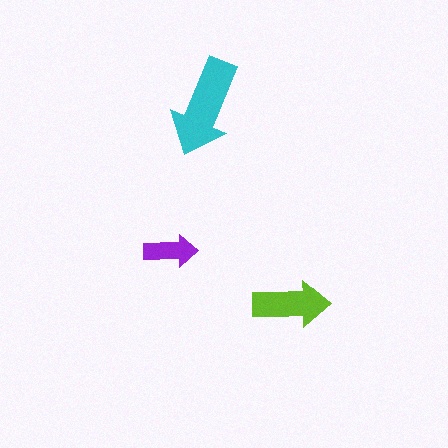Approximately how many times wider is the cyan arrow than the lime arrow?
About 1.5 times wider.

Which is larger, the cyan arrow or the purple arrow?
The cyan one.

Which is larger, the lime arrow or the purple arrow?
The lime one.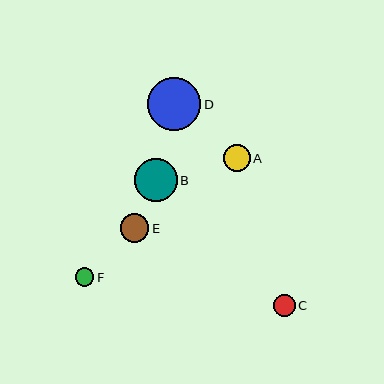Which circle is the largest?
Circle D is the largest with a size of approximately 53 pixels.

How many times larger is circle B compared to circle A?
Circle B is approximately 1.6 times the size of circle A.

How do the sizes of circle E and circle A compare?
Circle E and circle A are approximately the same size.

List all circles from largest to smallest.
From largest to smallest: D, B, E, A, C, F.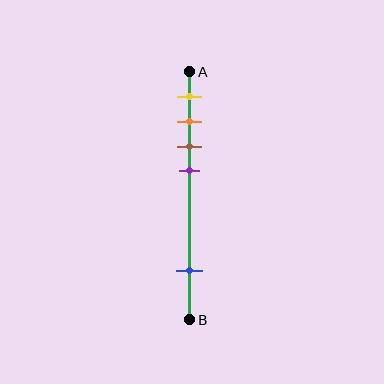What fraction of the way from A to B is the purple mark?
The purple mark is approximately 40% (0.4) of the way from A to B.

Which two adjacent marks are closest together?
The orange and brown marks are the closest adjacent pair.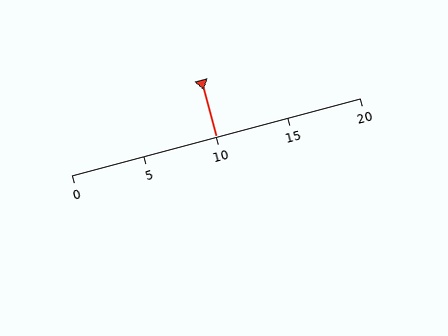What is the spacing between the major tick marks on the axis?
The major ticks are spaced 5 apart.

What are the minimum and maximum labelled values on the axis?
The axis runs from 0 to 20.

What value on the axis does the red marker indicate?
The marker indicates approximately 10.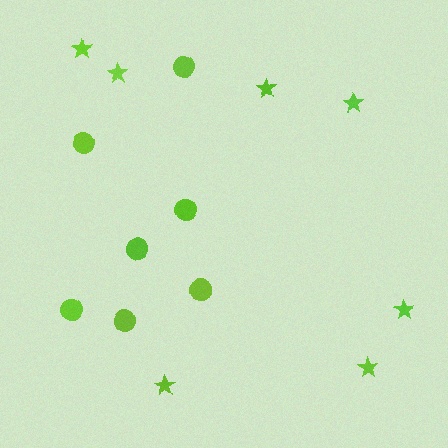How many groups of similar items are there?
There are 2 groups: one group of circles (7) and one group of stars (7).